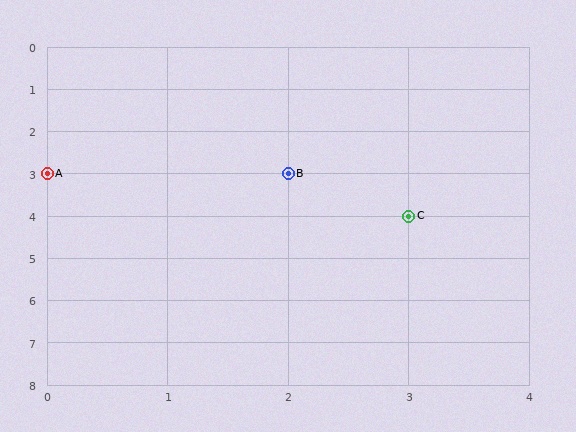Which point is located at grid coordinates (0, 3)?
Point A is at (0, 3).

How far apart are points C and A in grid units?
Points C and A are 3 columns and 1 row apart (about 3.2 grid units diagonally).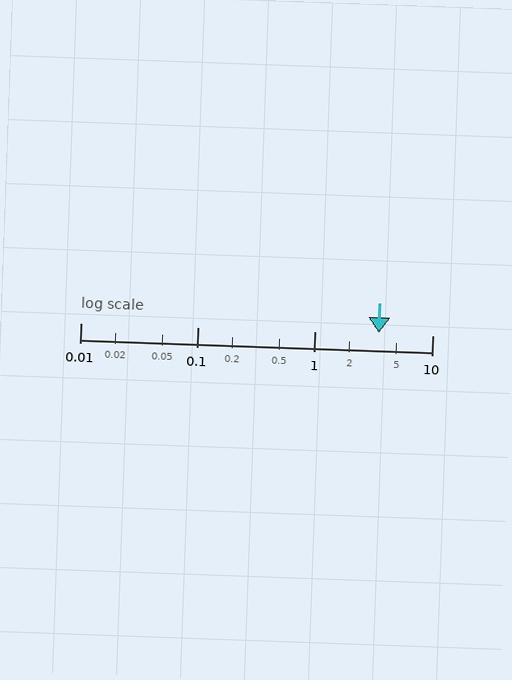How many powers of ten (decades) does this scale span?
The scale spans 3 decades, from 0.01 to 10.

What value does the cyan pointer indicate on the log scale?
The pointer indicates approximately 3.5.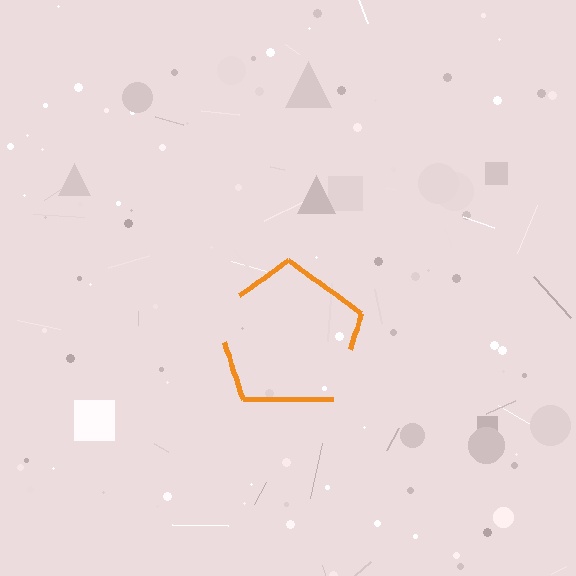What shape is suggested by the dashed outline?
The dashed outline suggests a pentagon.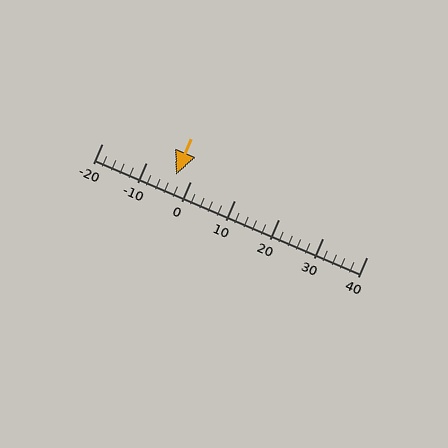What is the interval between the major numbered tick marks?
The major tick marks are spaced 10 units apart.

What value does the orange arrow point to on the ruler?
The orange arrow points to approximately -3.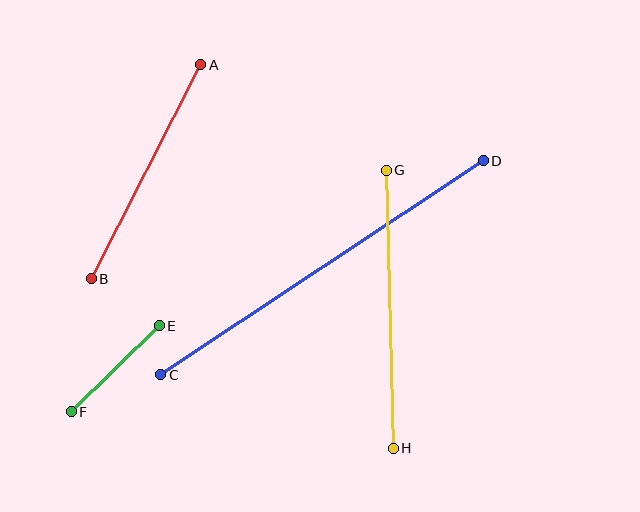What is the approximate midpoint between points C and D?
The midpoint is at approximately (322, 268) pixels.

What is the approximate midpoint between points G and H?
The midpoint is at approximately (390, 309) pixels.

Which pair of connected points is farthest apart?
Points C and D are farthest apart.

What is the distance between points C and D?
The distance is approximately 387 pixels.